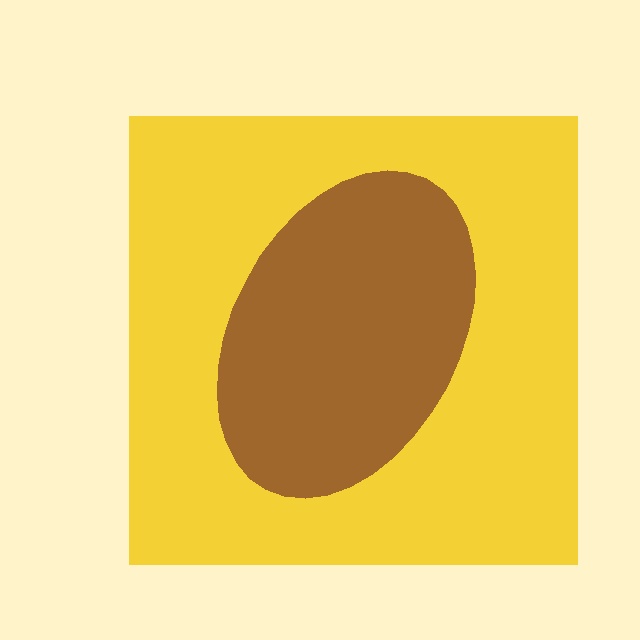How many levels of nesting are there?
2.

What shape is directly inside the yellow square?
The brown ellipse.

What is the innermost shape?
The brown ellipse.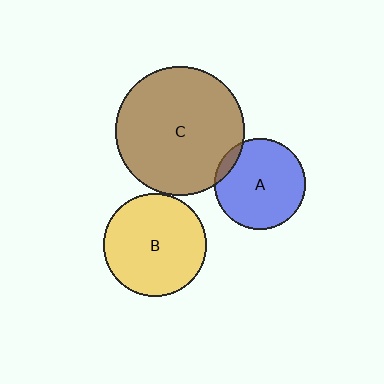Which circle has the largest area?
Circle C (brown).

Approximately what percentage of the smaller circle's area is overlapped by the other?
Approximately 5%.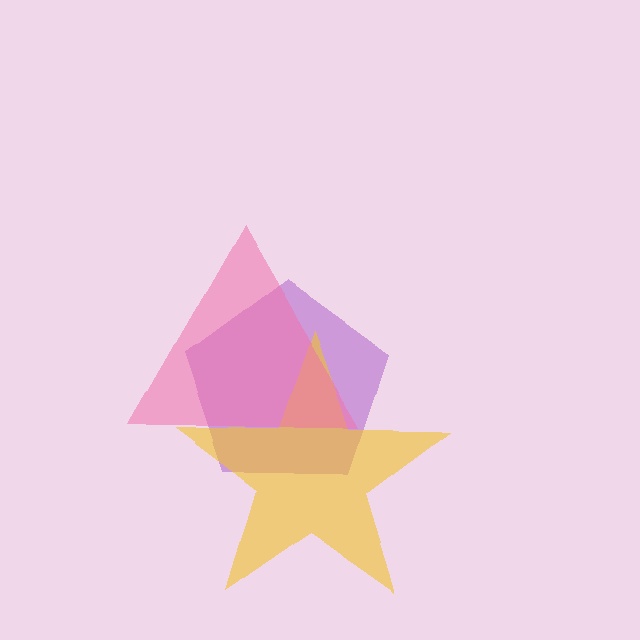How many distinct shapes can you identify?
There are 3 distinct shapes: a purple pentagon, a yellow star, a pink triangle.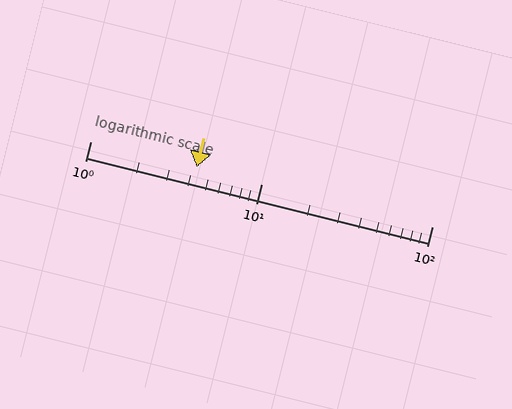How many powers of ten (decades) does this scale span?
The scale spans 2 decades, from 1 to 100.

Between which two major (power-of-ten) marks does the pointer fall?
The pointer is between 1 and 10.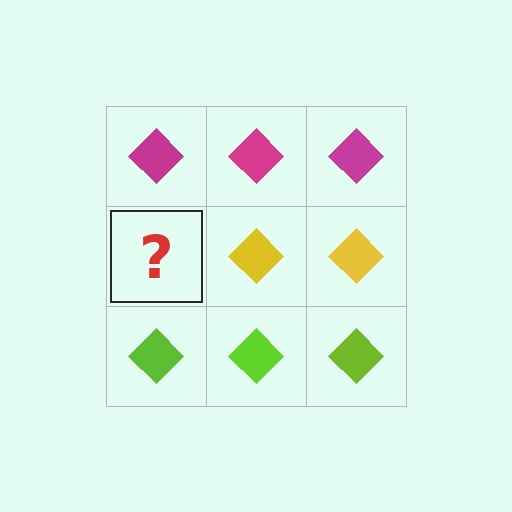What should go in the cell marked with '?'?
The missing cell should contain a yellow diamond.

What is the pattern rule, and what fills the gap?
The rule is that each row has a consistent color. The gap should be filled with a yellow diamond.